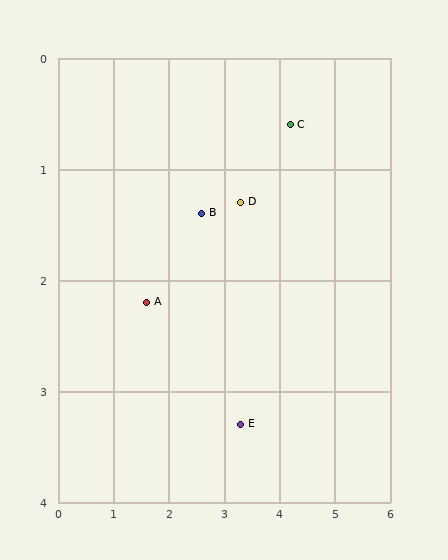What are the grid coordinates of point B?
Point B is at approximately (2.6, 1.4).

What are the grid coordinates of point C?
Point C is at approximately (4.2, 0.6).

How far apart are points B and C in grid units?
Points B and C are about 1.8 grid units apart.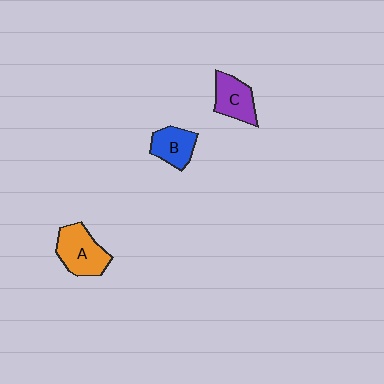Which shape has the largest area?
Shape A (orange).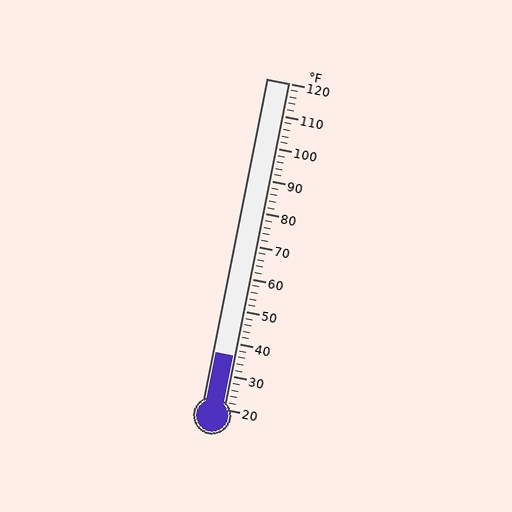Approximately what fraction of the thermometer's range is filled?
The thermometer is filled to approximately 15% of its range.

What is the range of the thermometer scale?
The thermometer scale ranges from 20°F to 120°F.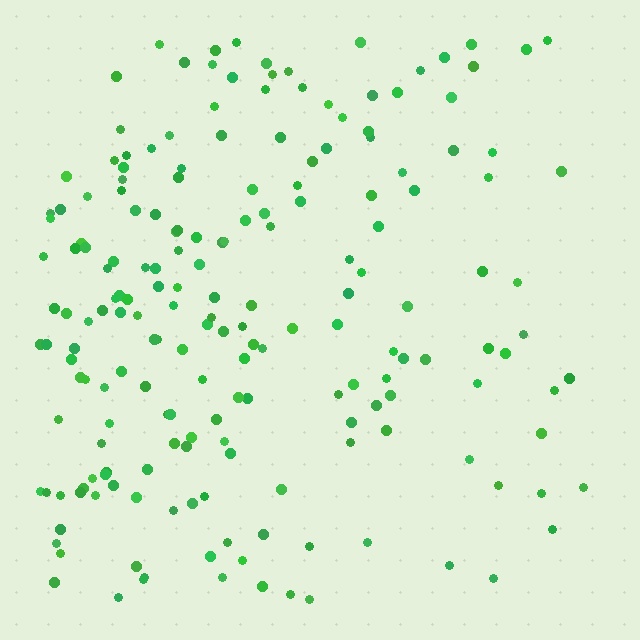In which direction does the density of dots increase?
From right to left, with the left side densest.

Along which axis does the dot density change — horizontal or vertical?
Horizontal.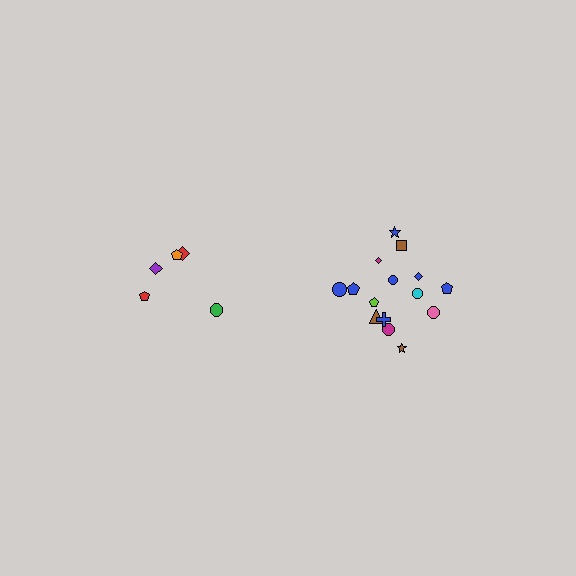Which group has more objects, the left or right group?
The right group.